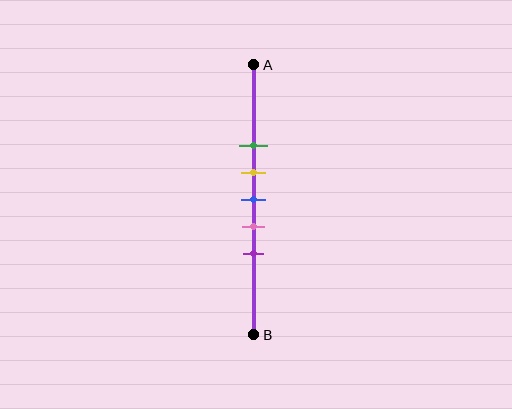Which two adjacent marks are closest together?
The yellow and blue marks are the closest adjacent pair.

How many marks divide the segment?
There are 5 marks dividing the segment.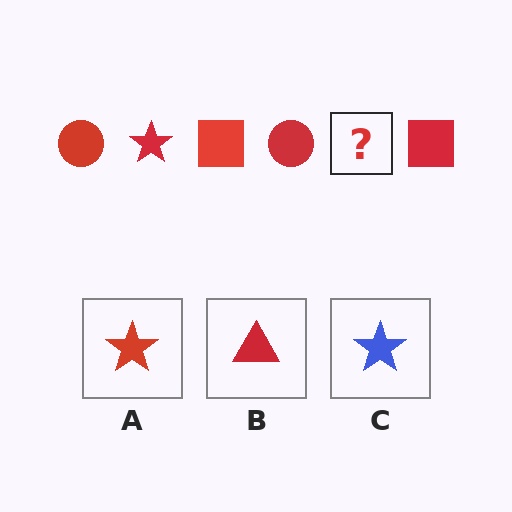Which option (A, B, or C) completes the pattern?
A.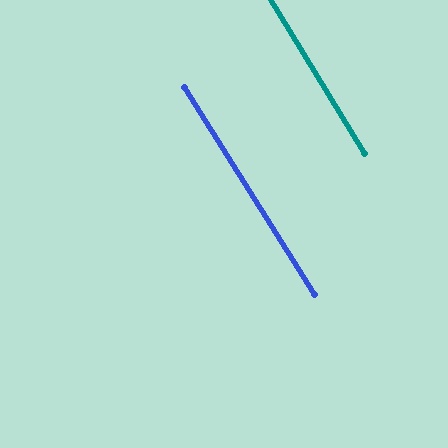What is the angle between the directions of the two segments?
Approximately 1 degree.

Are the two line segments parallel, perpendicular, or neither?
Parallel — their directions differ by only 0.9°.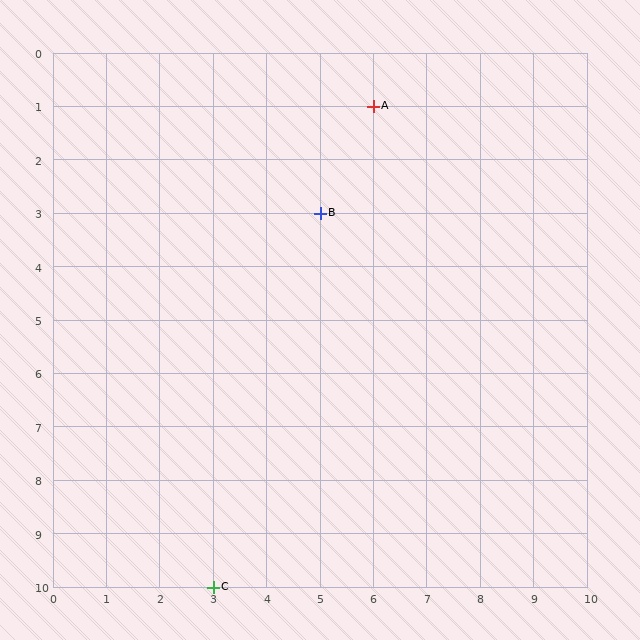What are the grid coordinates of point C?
Point C is at grid coordinates (3, 10).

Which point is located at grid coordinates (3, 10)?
Point C is at (3, 10).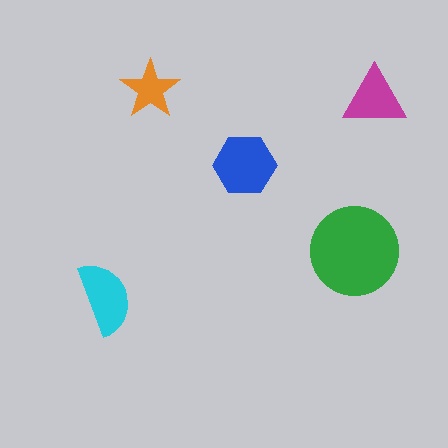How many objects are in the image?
There are 5 objects in the image.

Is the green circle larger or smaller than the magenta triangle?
Larger.